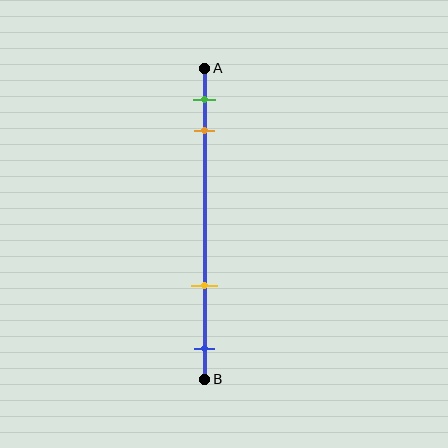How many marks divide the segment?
There are 4 marks dividing the segment.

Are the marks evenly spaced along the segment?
No, the marks are not evenly spaced.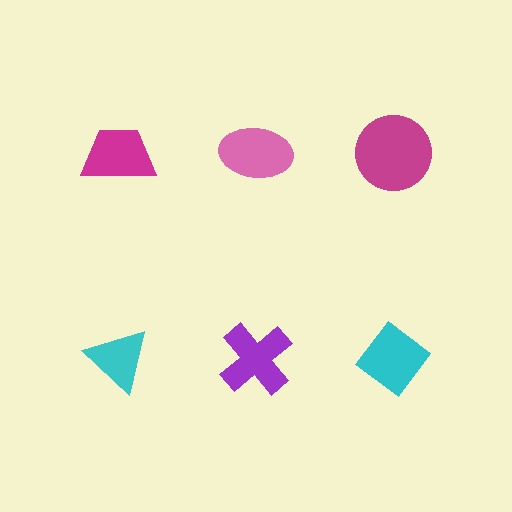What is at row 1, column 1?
A magenta trapezoid.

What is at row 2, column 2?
A purple cross.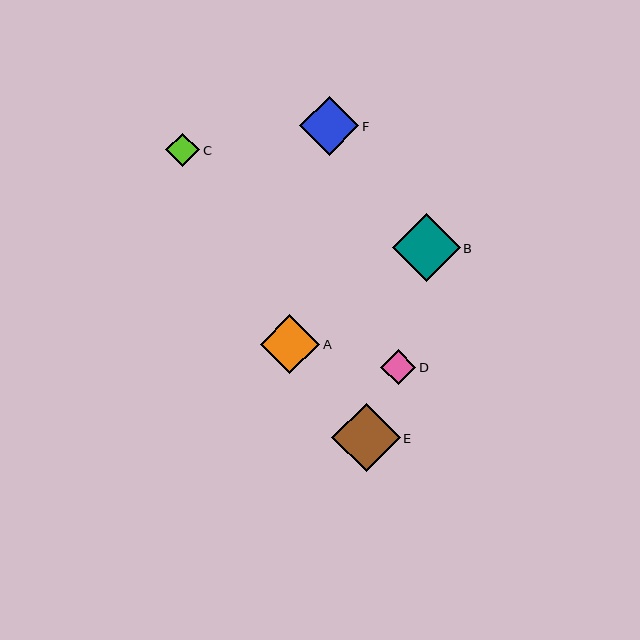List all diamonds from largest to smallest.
From largest to smallest: E, B, A, F, D, C.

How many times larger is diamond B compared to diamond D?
Diamond B is approximately 1.9 times the size of diamond D.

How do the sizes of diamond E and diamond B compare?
Diamond E and diamond B are approximately the same size.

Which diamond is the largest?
Diamond E is the largest with a size of approximately 68 pixels.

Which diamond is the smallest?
Diamond C is the smallest with a size of approximately 34 pixels.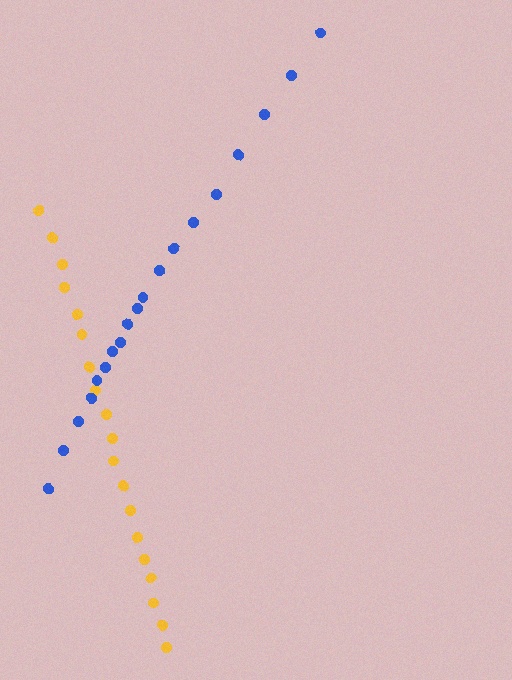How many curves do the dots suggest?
There are 2 distinct paths.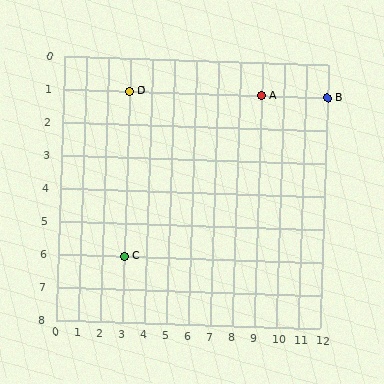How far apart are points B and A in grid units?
Points B and A are 3 columns apart.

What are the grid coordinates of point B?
Point B is at grid coordinates (12, 1).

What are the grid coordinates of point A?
Point A is at grid coordinates (9, 1).